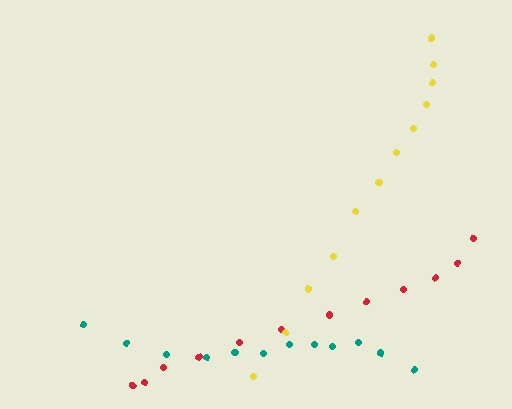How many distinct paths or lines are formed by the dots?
There are 3 distinct paths.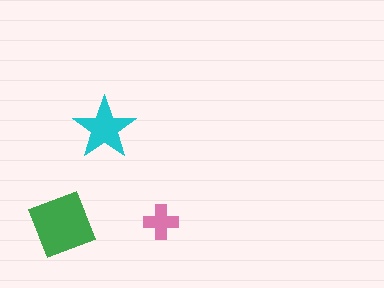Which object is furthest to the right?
The pink cross is rightmost.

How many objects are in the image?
There are 3 objects in the image.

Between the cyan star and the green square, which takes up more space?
The green square.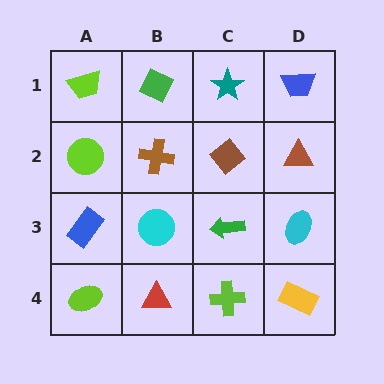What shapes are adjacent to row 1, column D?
A brown triangle (row 2, column D), a teal star (row 1, column C).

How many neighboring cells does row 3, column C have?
4.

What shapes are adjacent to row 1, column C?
A brown diamond (row 2, column C), a green diamond (row 1, column B), a blue trapezoid (row 1, column D).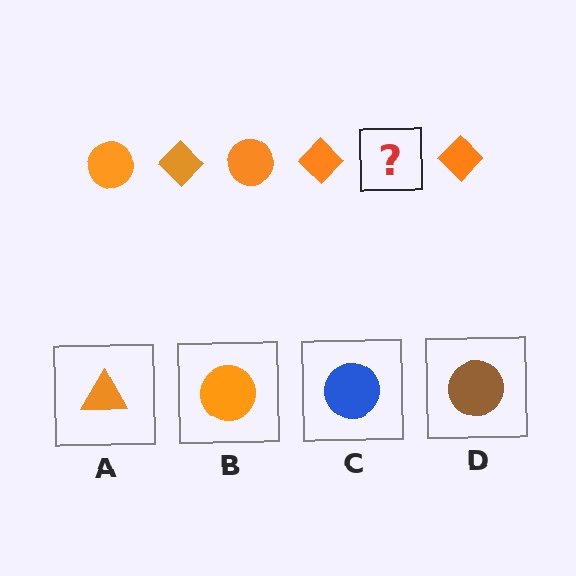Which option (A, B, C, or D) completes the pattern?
B.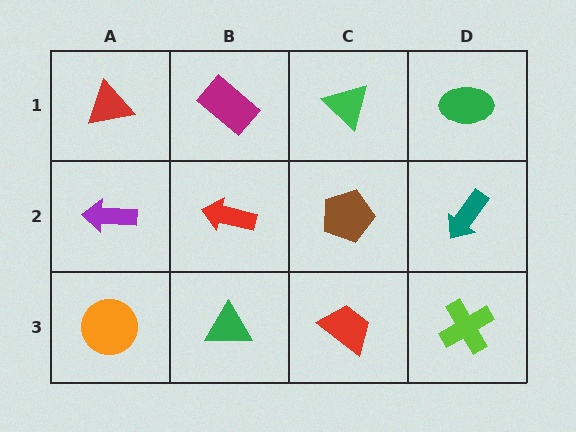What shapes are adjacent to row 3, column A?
A purple arrow (row 2, column A), a green triangle (row 3, column B).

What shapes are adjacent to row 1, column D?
A teal arrow (row 2, column D), a green triangle (row 1, column C).